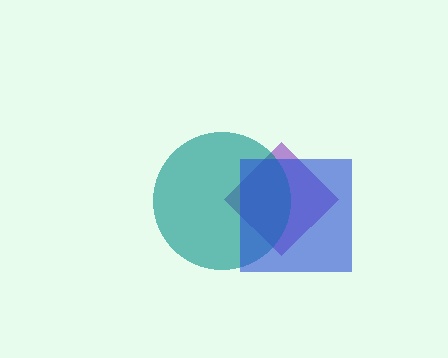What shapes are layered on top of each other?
The layered shapes are: a purple diamond, a teal circle, a blue square.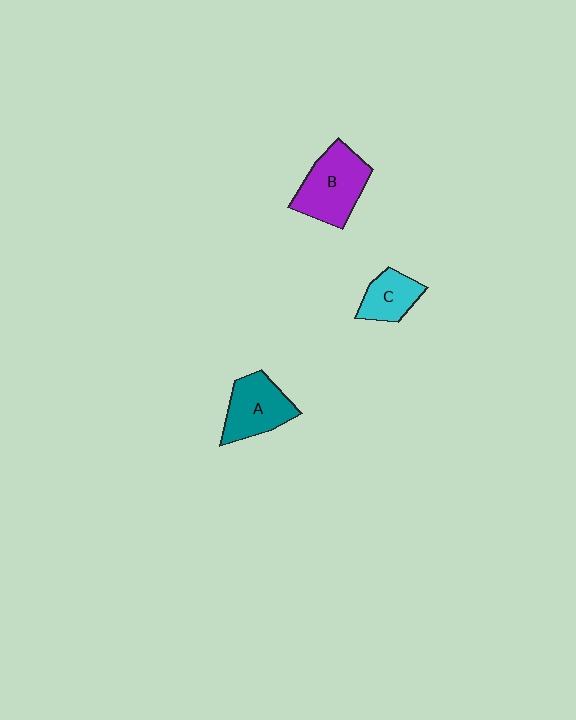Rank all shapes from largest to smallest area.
From largest to smallest: B (purple), A (teal), C (cyan).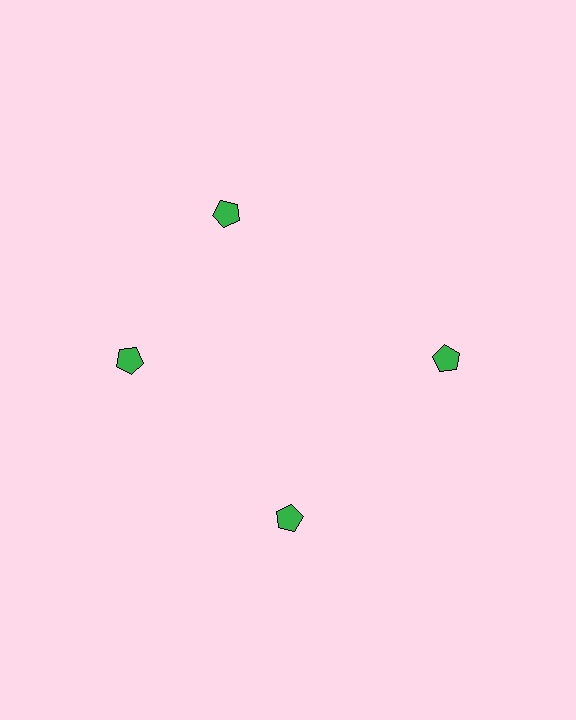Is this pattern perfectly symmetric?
No. The 4 green pentagons are arranged in a ring, but one element near the 12 o'clock position is rotated out of alignment along the ring, breaking the 4-fold rotational symmetry.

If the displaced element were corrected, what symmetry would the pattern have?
It would have 4-fold rotational symmetry — the pattern would map onto itself every 90 degrees.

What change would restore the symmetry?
The symmetry would be restored by rotating it back into even spacing with its neighbors so that all 4 pentagons sit at equal angles and equal distance from the center.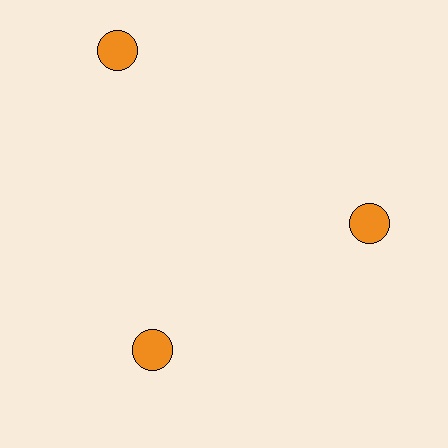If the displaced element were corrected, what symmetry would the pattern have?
It would have 3-fold rotational symmetry — the pattern would map onto itself every 120 degrees.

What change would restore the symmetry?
The symmetry would be restored by moving it inward, back onto the ring so that all 3 circles sit at equal angles and equal distance from the center.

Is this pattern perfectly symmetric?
No. The 3 orange circles are arranged in a ring, but one element near the 11 o'clock position is pushed outward from the center, breaking the 3-fold rotational symmetry.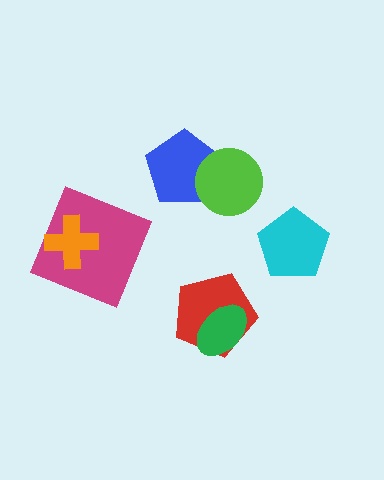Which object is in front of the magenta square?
The orange cross is in front of the magenta square.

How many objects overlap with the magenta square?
1 object overlaps with the magenta square.